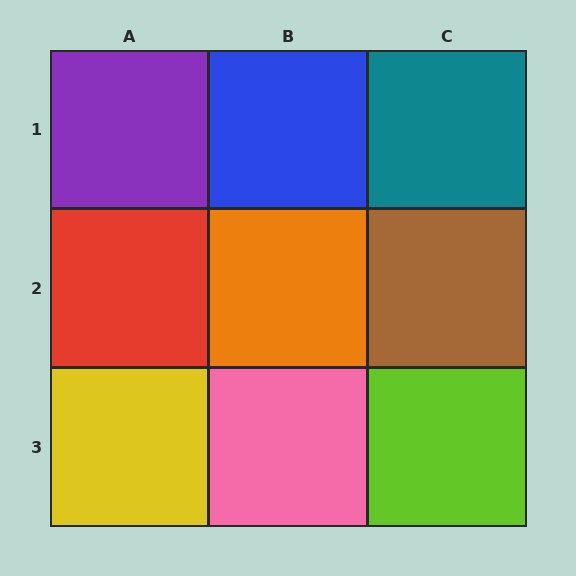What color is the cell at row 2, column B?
Orange.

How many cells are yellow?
1 cell is yellow.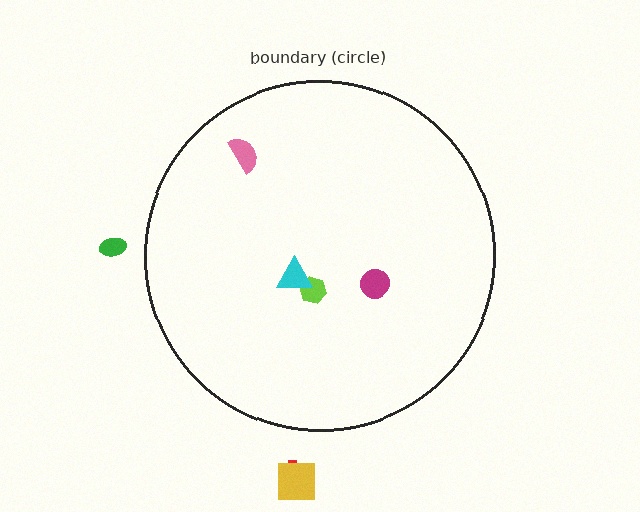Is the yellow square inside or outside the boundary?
Outside.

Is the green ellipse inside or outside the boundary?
Outside.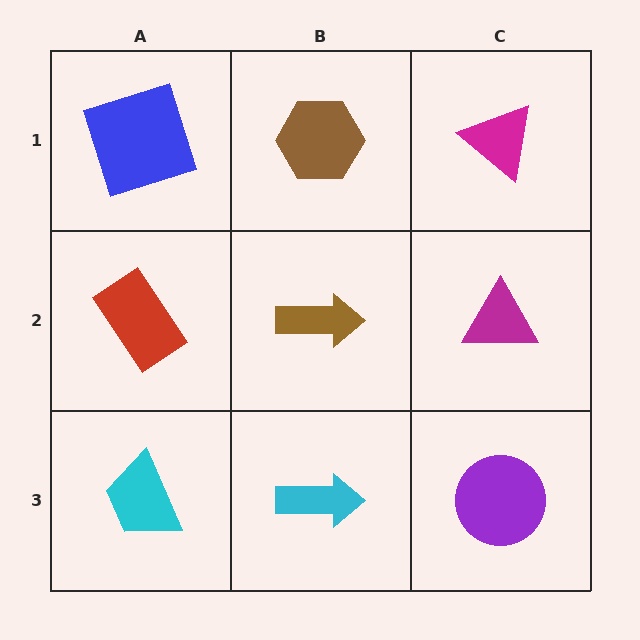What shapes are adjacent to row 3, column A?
A red rectangle (row 2, column A), a cyan arrow (row 3, column B).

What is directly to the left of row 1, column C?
A brown hexagon.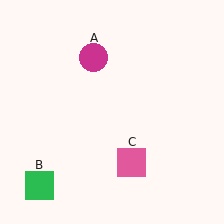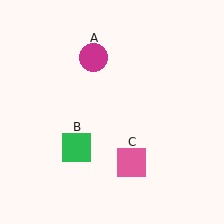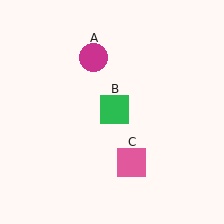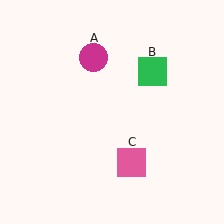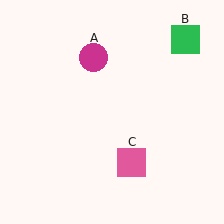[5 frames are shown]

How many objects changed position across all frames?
1 object changed position: green square (object B).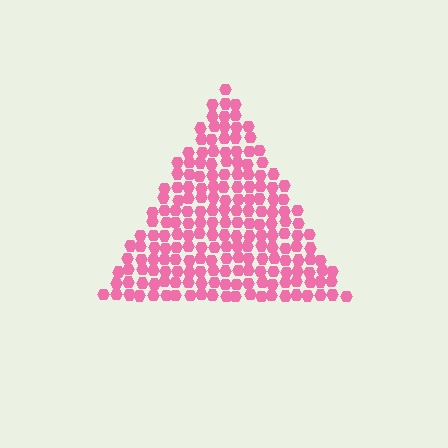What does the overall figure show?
The overall figure shows a triangle.